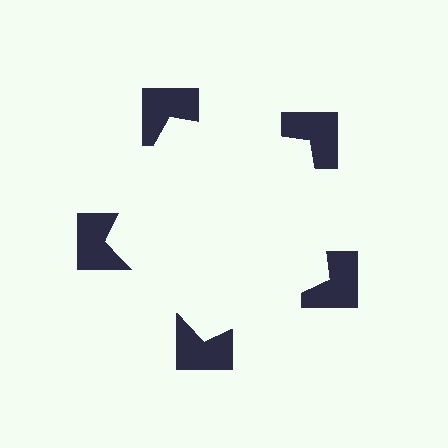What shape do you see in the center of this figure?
An illusory pentagon — its edges are inferred from the aligned wedge cuts in the notched squares, not physically drawn.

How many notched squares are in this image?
There are 5 — one at each vertex of the illusory pentagon.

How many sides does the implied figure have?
5 sides.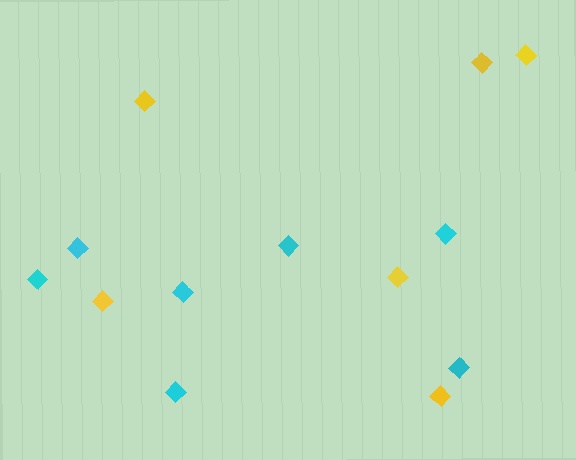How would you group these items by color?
There are 2 groups: one group of cyan diamonds (7) and one group of yellow diamonds (6).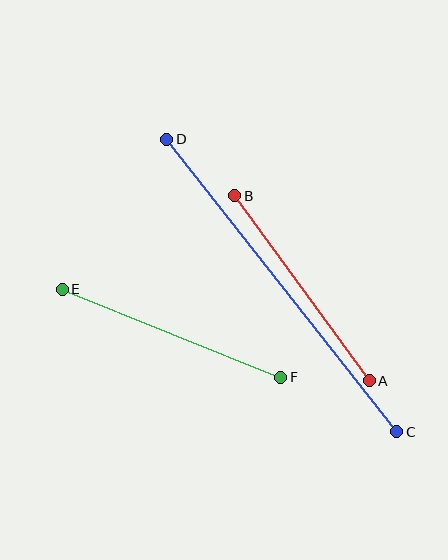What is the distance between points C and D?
The distance is approximately 372 pixels.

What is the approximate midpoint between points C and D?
The midpoint is at approximately (282, 285) pixels.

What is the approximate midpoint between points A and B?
The midpoint is at approximately (302, 288) pixels.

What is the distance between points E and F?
The distance is approximately 236 pixels.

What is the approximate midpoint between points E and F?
The midpoint is at approximately (172, 333) pixels.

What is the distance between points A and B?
The distance is approximately 229 pixels.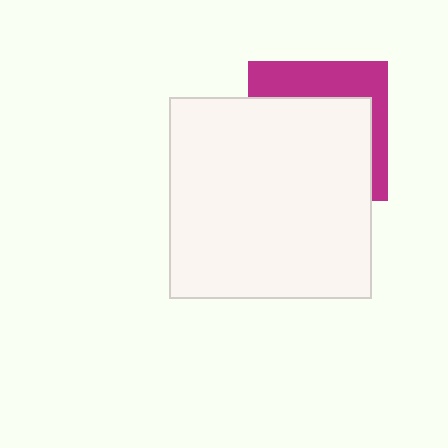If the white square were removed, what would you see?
You would see the complete magenta square.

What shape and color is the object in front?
The object in front is a white square.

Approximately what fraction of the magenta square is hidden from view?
Roughly 66% of the magenta square is hidden behind the white square.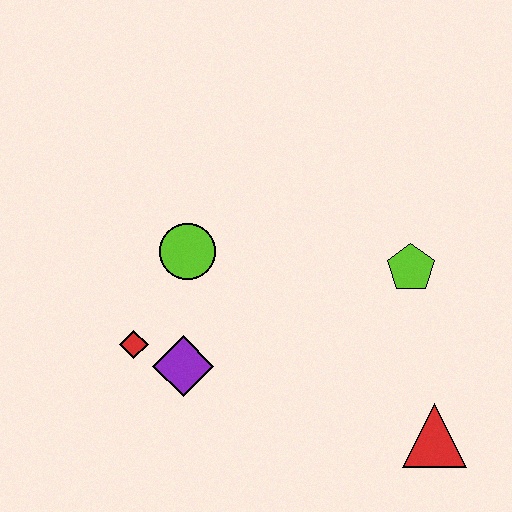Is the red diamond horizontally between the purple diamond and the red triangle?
No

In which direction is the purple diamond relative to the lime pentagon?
The purple diamond is to the left of the lime pentagon.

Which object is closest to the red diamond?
The purple diamond is closest to the red diamond.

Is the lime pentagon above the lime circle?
No